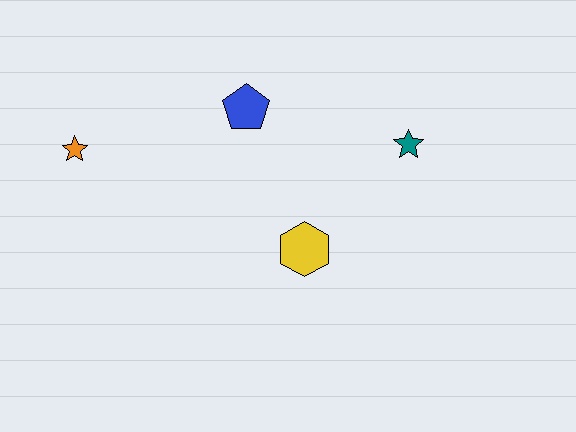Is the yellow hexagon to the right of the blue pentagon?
Yes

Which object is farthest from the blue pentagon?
The orange star is farthest from the blue pentagon.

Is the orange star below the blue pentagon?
Yes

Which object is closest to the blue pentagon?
The yellow hexagon is closest to the blue pentagon.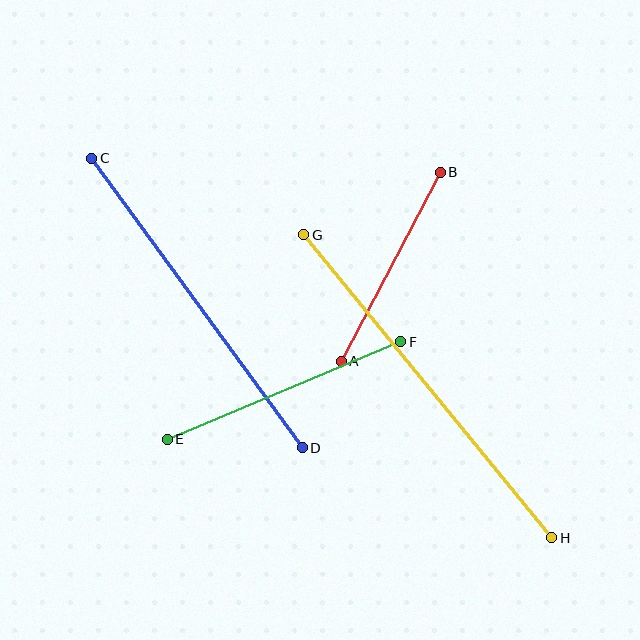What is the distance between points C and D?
The distance is approximately 358 pixels.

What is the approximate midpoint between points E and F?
The midpoint is at approximately (284, 390) pixels.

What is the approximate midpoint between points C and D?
The midpoint is at approximately (197, 303) pixels.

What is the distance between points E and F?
The distance is approximately 253 pixels.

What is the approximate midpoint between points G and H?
The midpoint is at approximately (428, 386) pixels.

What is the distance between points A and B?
The distance is approximately 213 pixels.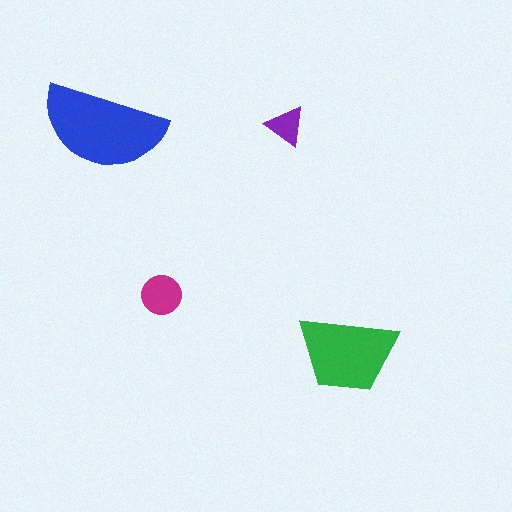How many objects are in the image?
There are 4 objects in the image.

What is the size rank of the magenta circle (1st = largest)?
3rd.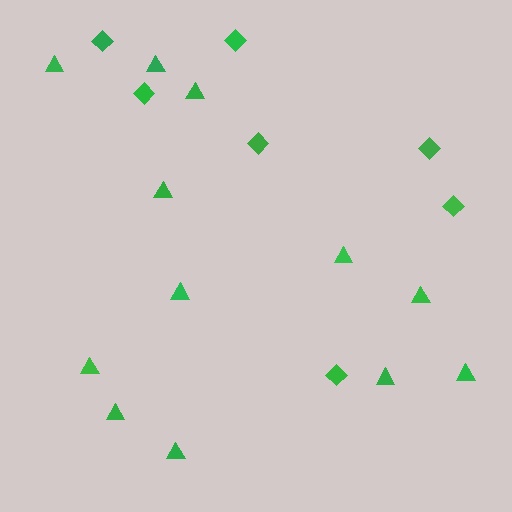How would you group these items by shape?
There are 2 groups: one group of triangles (12) and one group of diamonds (7).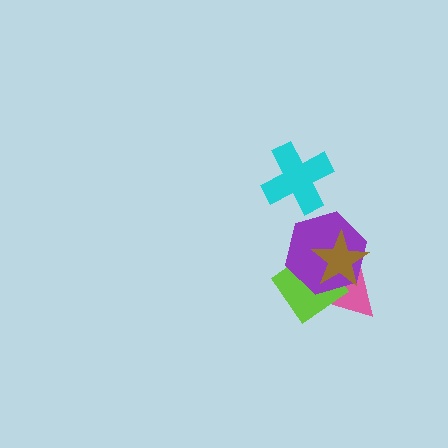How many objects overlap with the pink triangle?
3 objects overlap with the pink triangle.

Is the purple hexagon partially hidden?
Yes, it is partially covered by another shape.